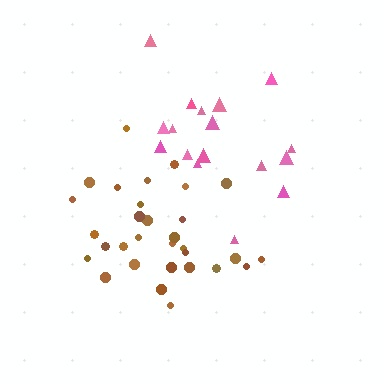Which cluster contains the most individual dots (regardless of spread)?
Brown (31).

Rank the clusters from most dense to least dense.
brown, pink.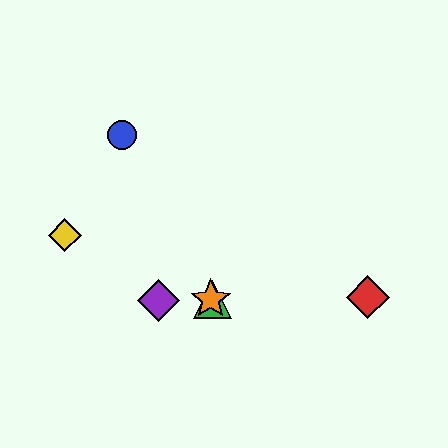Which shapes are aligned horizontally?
The red diamond, the green triangle, the purple diamond, the orange star are aligned horizontally.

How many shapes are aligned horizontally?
4 shapes (the red diamond, the green triangle, the purple diamond, the orange star) are aligned horizontally.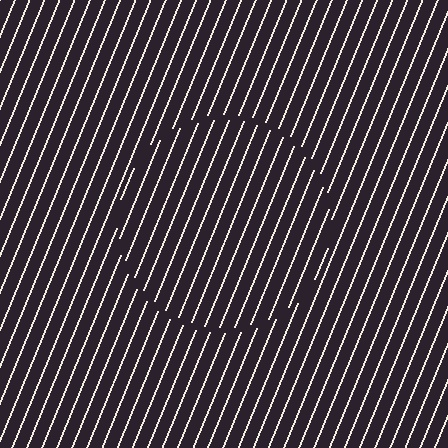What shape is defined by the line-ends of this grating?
An illusory circle. The interior of the shape contains the same grating, shifted by half a period — the contour is defined by the phase discontinuity where line-ends from the inner and outer gratings abut.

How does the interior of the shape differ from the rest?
The interior of the shape contains the same grating, shifted by half a period — the contour is defined by the phase discontinuity where line-ends from the inner and outer gratings abut.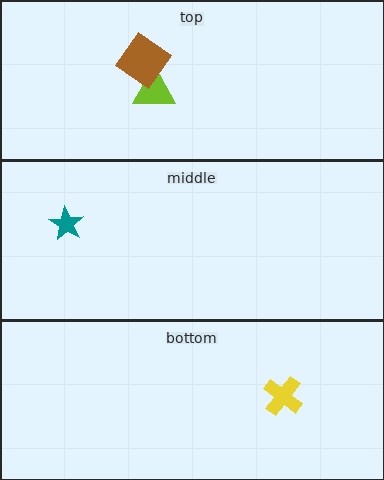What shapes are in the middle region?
The teal star.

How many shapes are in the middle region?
1.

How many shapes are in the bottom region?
1.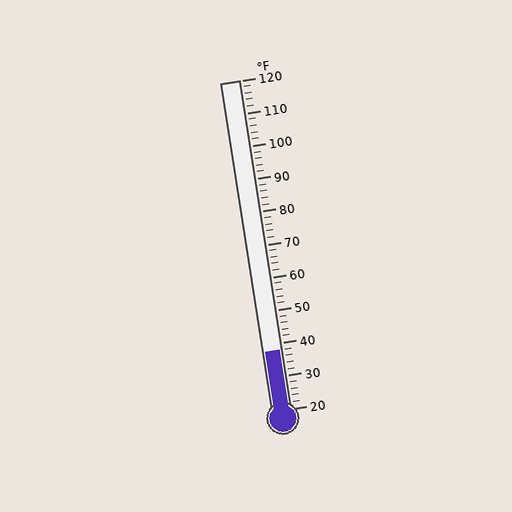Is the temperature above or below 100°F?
The temperature is below 100°F.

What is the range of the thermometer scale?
The thermometer scale ranges from 20°F to 120°F.